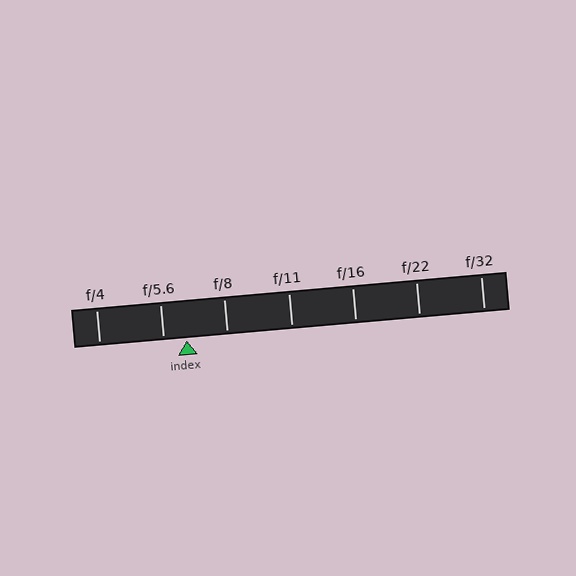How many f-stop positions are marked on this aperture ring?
There are 7 f-stop positions marked.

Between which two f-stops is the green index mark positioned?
The index mark is between f/5.6 and f/8.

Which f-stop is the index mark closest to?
The index mark is closest to f/5.6.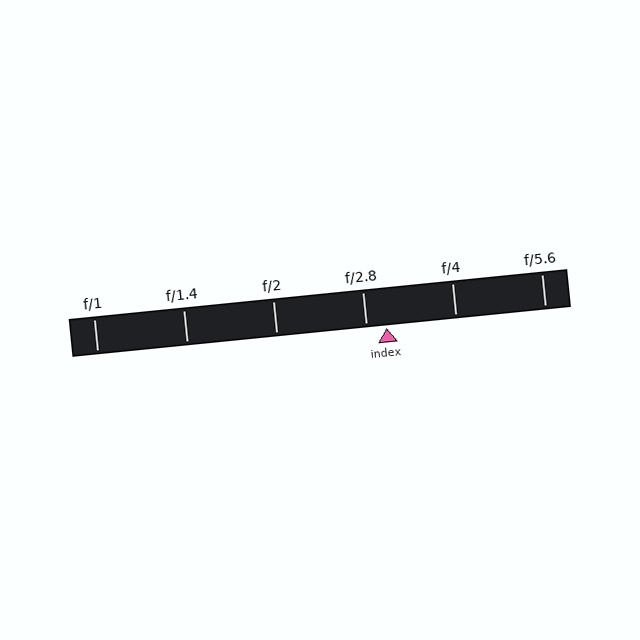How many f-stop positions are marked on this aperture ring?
There are 6 f-stop positions marked.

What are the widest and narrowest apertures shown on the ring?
The widest aperture shown is f/1 and the narrowest is f/5.6.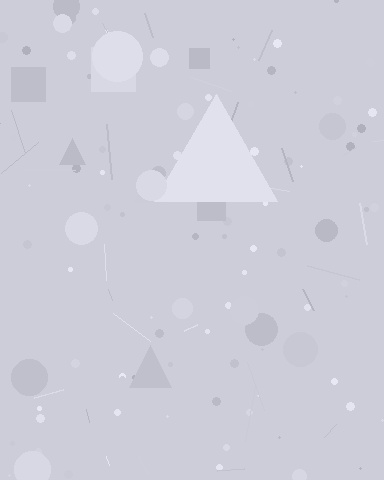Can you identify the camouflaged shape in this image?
The camouflaged shape is a triangle.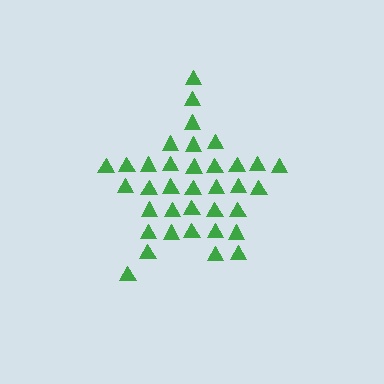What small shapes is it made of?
It is made of small triangles.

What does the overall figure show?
The overall figure shows a star.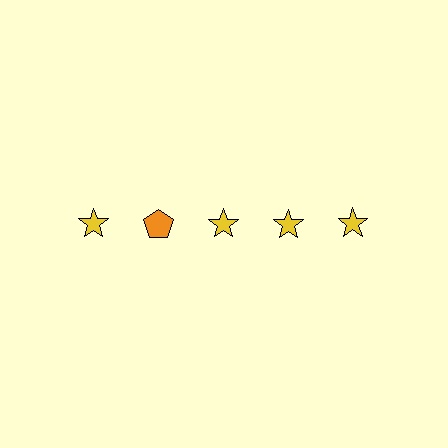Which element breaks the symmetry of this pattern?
The orange pentagon in the top row, second from left column breaks the symmetry. All other shapes are yellow stars.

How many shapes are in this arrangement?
There are 5 shapes arranged in a grid pattern.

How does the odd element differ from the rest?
It differs in both color (orange instead of yellow) and shape (pentagon instead of star).